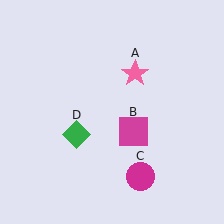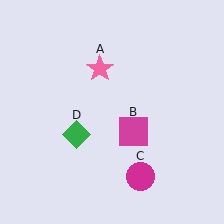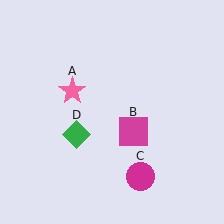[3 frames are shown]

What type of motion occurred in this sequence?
The pink star (object A) rotated counterclockwise around the center of the scene.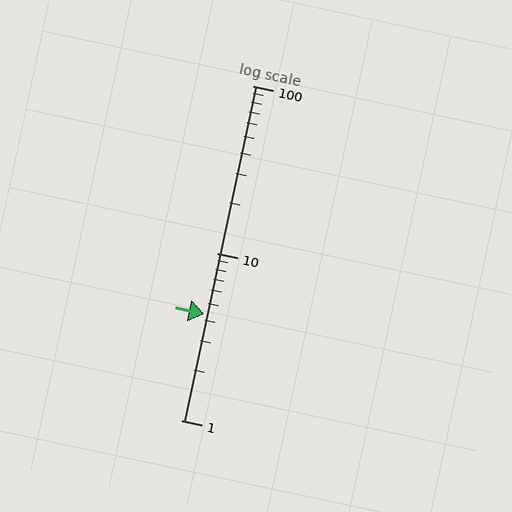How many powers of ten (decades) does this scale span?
The scale spans 2 decades, from 1 to 100.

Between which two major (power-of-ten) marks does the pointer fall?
The pointer is between 1 and 10.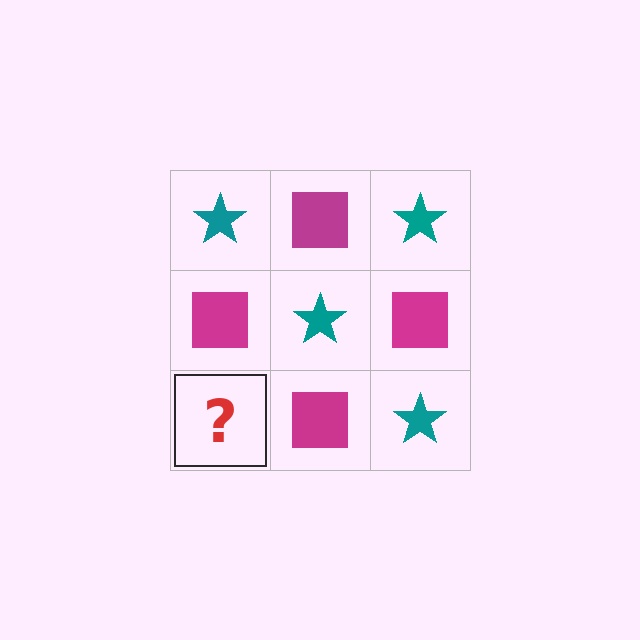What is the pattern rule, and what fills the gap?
The rule is that it alternates teal star and magenta square in a checkerboard pattern. The gap should be filled with a teal star.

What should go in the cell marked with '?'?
The missing cell should contain a teal star.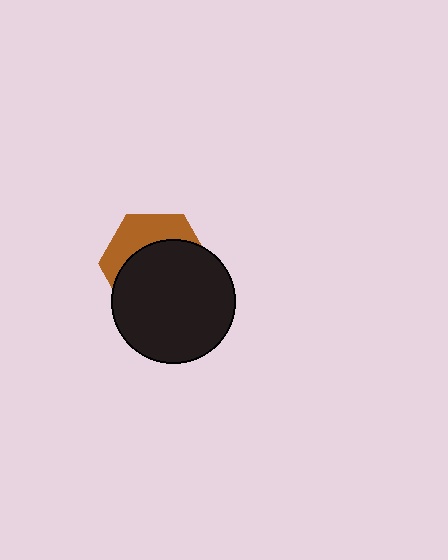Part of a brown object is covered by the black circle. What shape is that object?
It is a hexagon.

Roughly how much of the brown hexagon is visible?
A small part of it is visible (roughly 35%).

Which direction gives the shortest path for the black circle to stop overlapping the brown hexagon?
Moving down gives the shortest separation.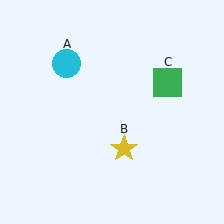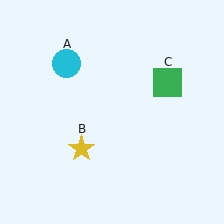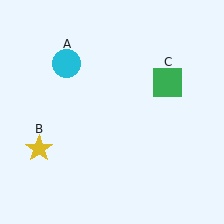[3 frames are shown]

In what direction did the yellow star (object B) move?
The yellow star (object B) moved left.